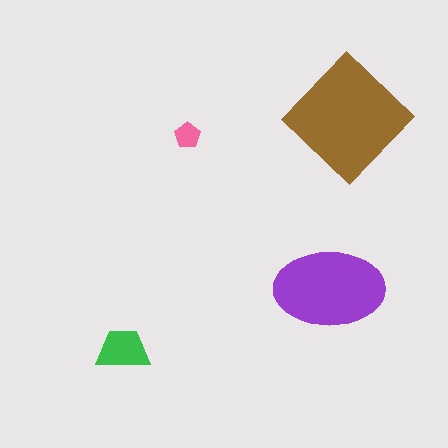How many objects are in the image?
There are 4 objects in the image.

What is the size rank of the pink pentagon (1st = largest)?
4th.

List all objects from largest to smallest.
The brown diamond, the purple ellipse, the green trapezoid, the pink pentagon.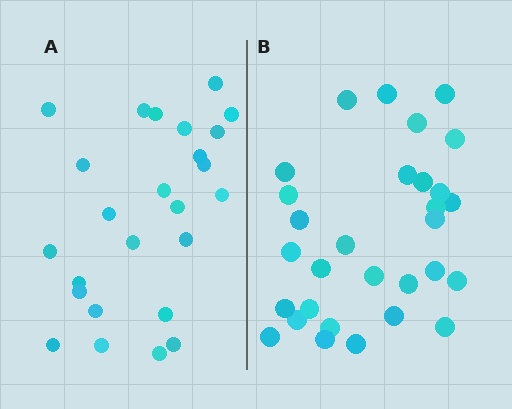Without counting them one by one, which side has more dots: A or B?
Region B (the right region) has more dots.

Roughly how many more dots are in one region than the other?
Region B has about 5 more dots than region A.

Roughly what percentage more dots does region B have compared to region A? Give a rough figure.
About 20% more.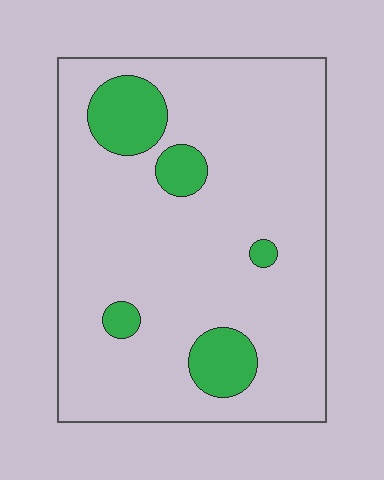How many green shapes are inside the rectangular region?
5.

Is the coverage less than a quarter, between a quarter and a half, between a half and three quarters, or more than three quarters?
Less than a quarter.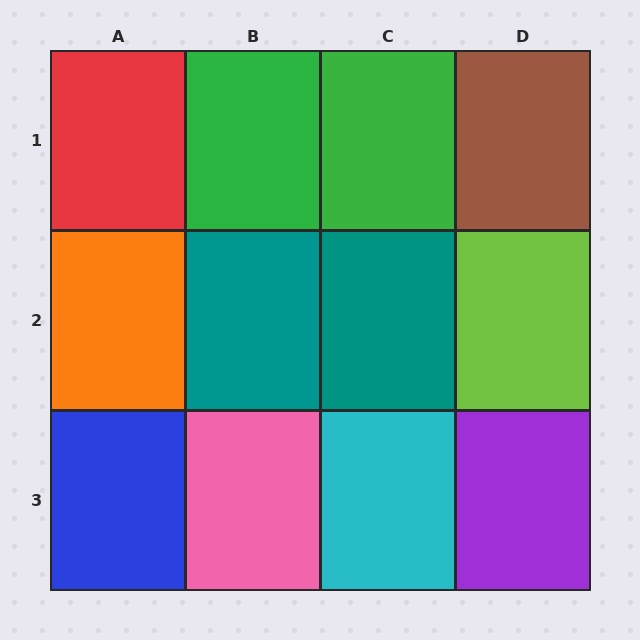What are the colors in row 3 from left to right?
Blue, pink, cyan, purple.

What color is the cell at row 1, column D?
Brown.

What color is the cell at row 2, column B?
Teal.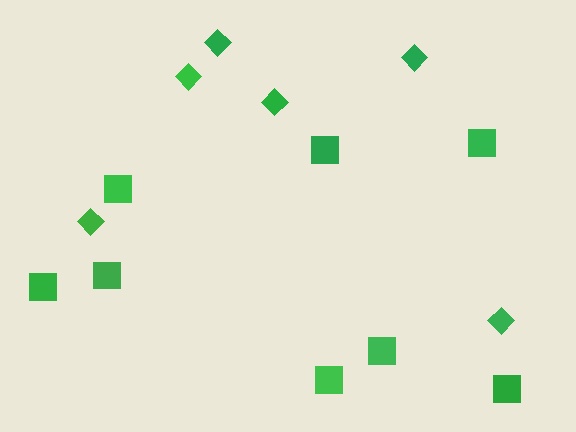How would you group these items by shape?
There are 2 groups: one group of squares (8) and one group of diamonds (6).